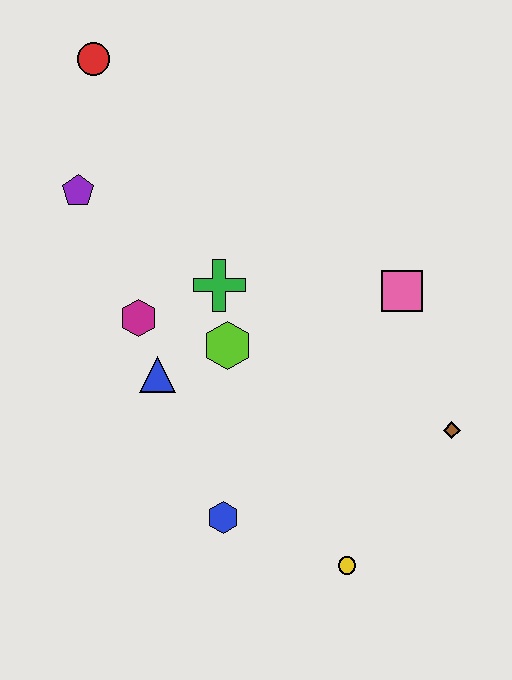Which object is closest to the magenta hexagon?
The blue triangle is closest to the magenta hexagon.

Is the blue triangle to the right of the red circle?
Yes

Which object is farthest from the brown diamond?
The red circle is farthest from the brown diamond.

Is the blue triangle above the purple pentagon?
No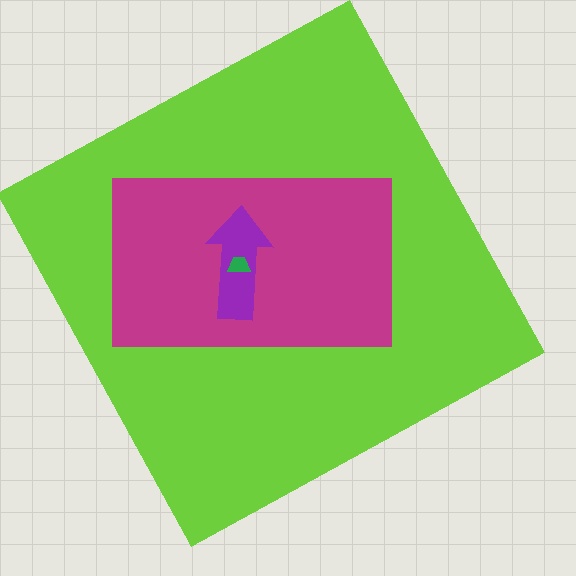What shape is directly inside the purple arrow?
The green trapezoid.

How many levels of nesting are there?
4.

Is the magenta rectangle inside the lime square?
Yes.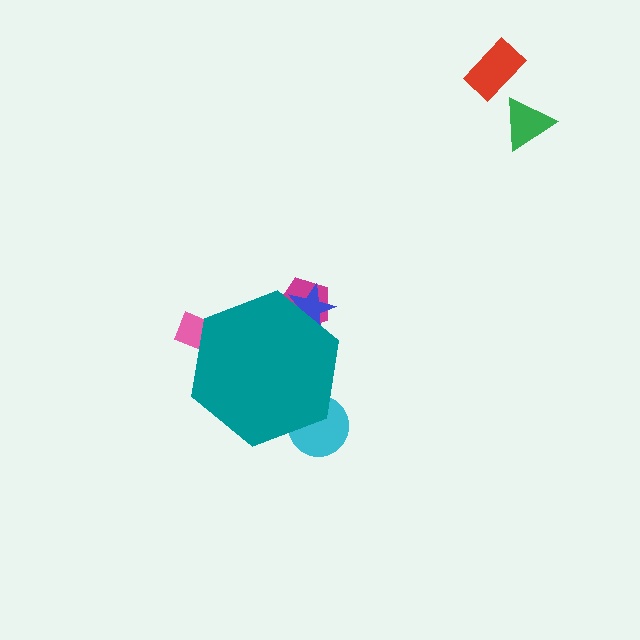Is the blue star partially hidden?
Yes, the blue star is partially hidden behind the teal hexagon.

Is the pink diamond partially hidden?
Yes, the pink diamond is partially hidden behind the teal hexagon.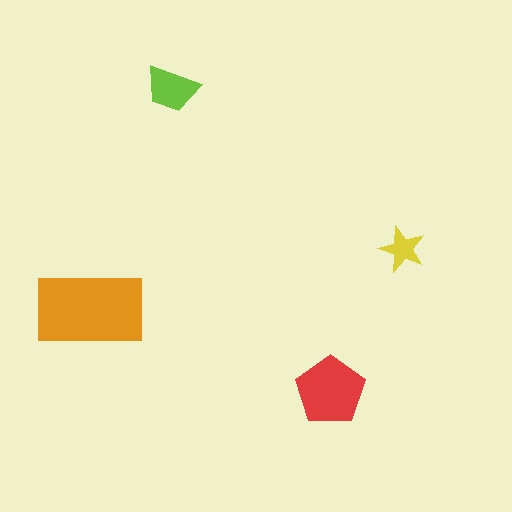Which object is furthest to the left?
The orange rectangle is leftmost.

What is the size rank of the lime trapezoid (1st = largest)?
3rd.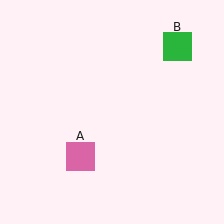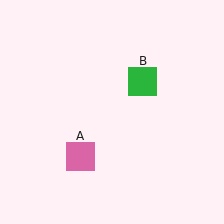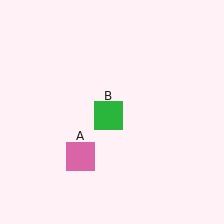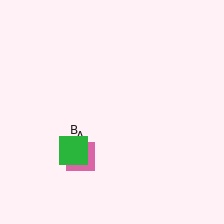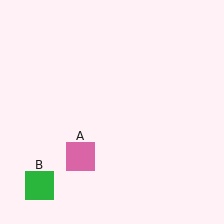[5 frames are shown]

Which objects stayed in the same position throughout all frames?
Pink square (object A) remained stationary.